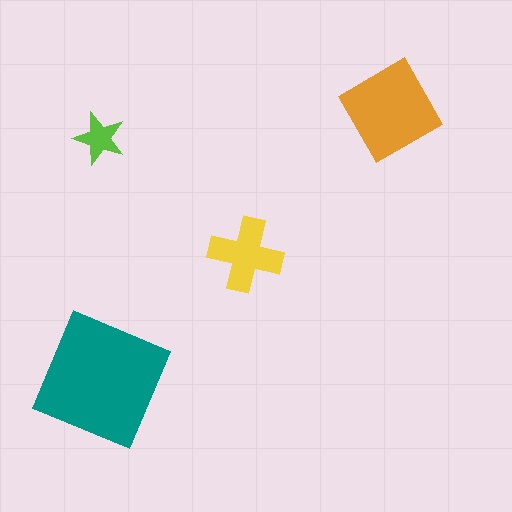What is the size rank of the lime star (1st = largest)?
4th.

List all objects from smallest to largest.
The lime star, the yellow cross, the orange diamond, the teal square.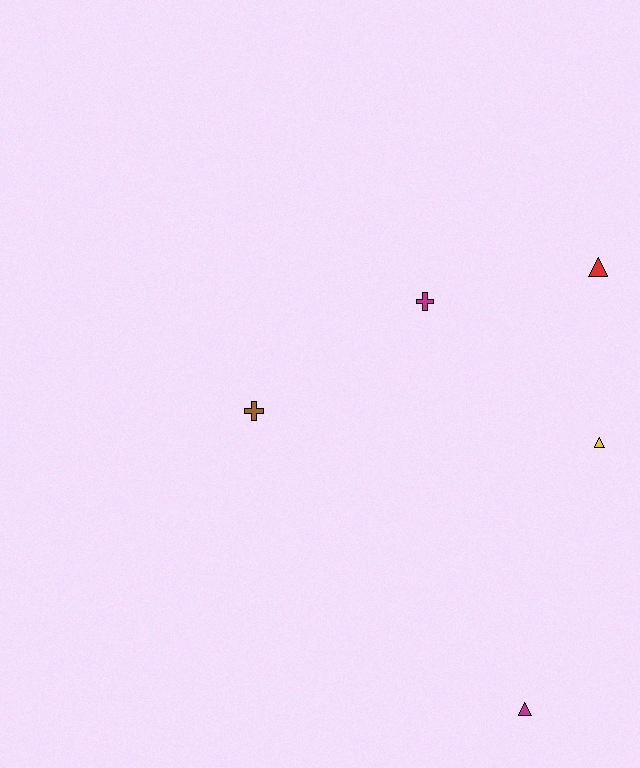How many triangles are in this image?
There are 3 triangles.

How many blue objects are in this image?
There are no blue objects.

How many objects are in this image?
There are 5 objects.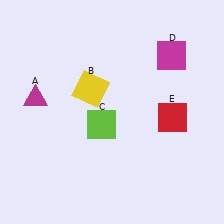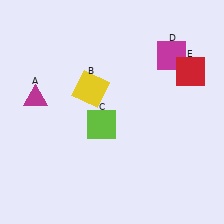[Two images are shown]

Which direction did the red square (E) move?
The red square (E) moved up.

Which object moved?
The red square (E) moved up.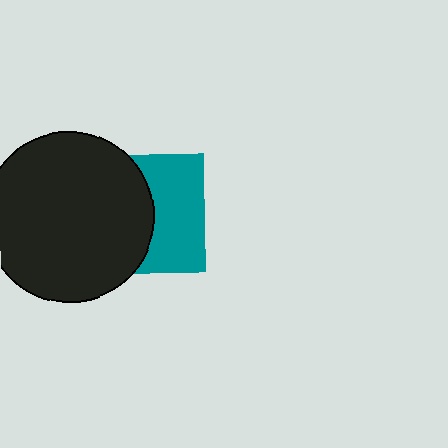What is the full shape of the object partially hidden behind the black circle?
The partially hidden object is a teal square.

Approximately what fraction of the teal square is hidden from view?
Roughly 51% of the teal square is hidden behind the black circle.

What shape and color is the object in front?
The object in front is a black circle.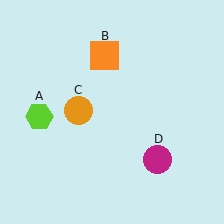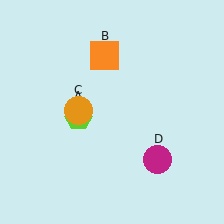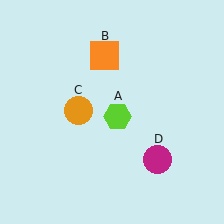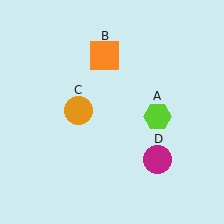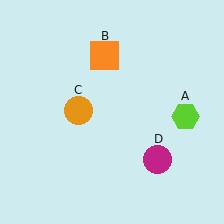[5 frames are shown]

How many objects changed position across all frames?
1 object changed position: lime hexagon (object A).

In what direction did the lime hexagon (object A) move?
The lime hexagon (object A) moved right.